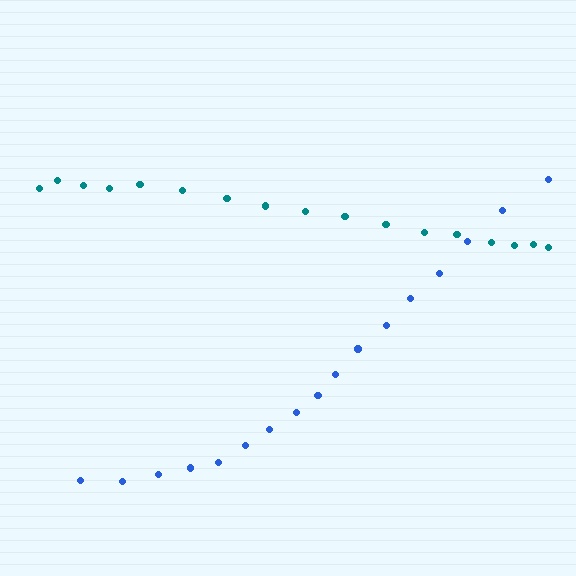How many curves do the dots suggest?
There are 2 distinct paths.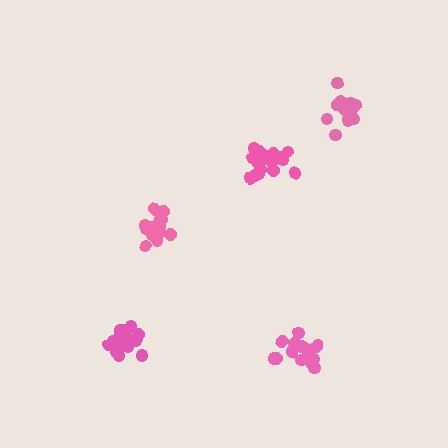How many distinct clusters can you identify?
There are 5 distinct clusters.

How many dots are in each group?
Group 1: 21 dots, Group 2: 19 dots, Group 3: 16 dots, Group 4: 18 dots, Group 5: 15 dots (89 total).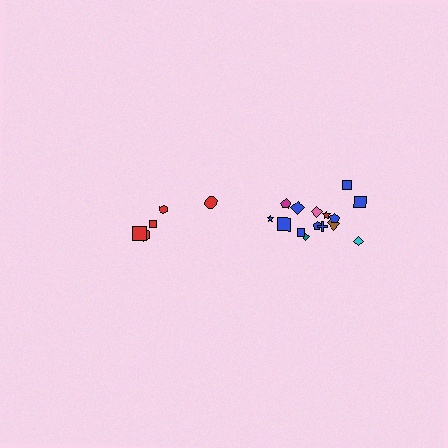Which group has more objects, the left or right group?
The right group.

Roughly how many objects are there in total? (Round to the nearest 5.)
Roughly 20 objects in total.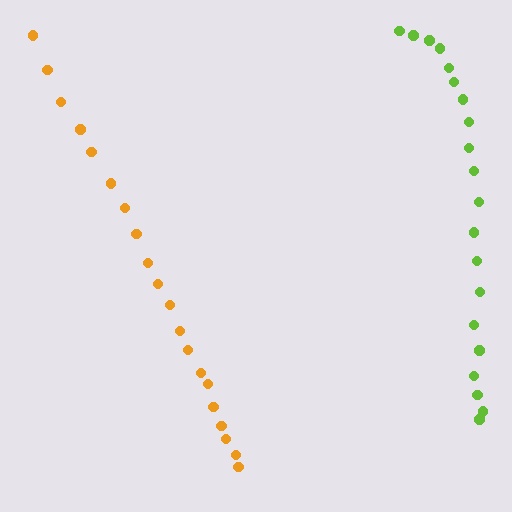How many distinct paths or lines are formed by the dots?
There are 2 distinct paths.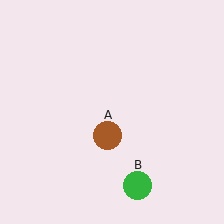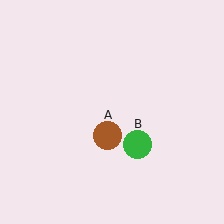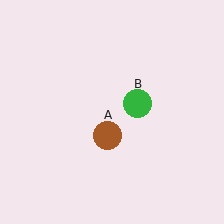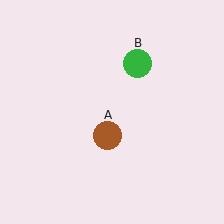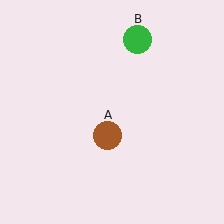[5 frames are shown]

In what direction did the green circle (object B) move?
The green circle (object B) moved up.